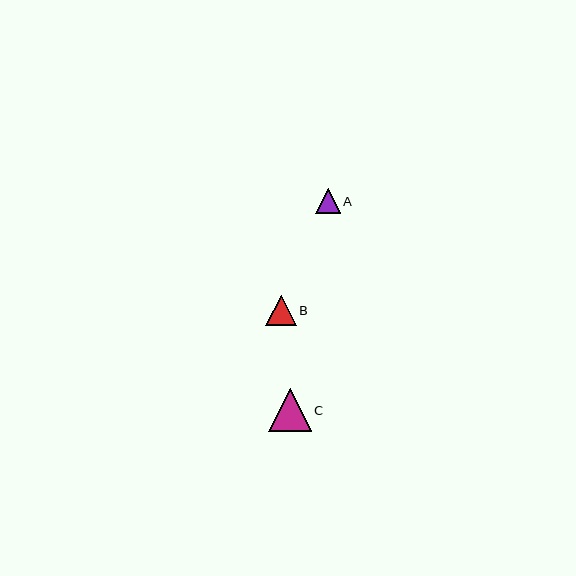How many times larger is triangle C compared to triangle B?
Triangle C is approximately 1.4 times the size of triangle B.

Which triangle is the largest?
Triangle C is the largest with a size of approximately 42 pixels.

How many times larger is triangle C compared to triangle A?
Triangle C is approximately 1.7 times the size of triangle A.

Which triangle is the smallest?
Triangle A is the smallest with a size of approximately 24 pixels.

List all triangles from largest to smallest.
From largest to smallest: C, B, A.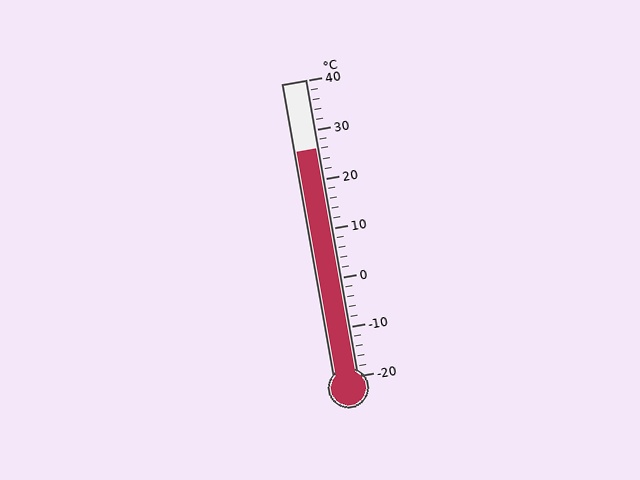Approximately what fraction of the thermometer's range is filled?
The thermometer is filled to approximately 75% of its range.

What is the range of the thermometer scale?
The thermometer scale ranges from -20°C to 40°C.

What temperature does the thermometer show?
The thermometer shows approximately 26°C.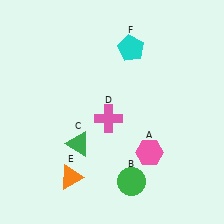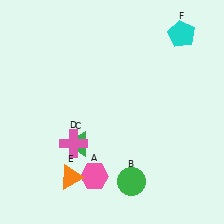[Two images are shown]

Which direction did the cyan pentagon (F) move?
The cyan pentagon (F) moved right.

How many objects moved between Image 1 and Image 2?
3 objects moved between the two images.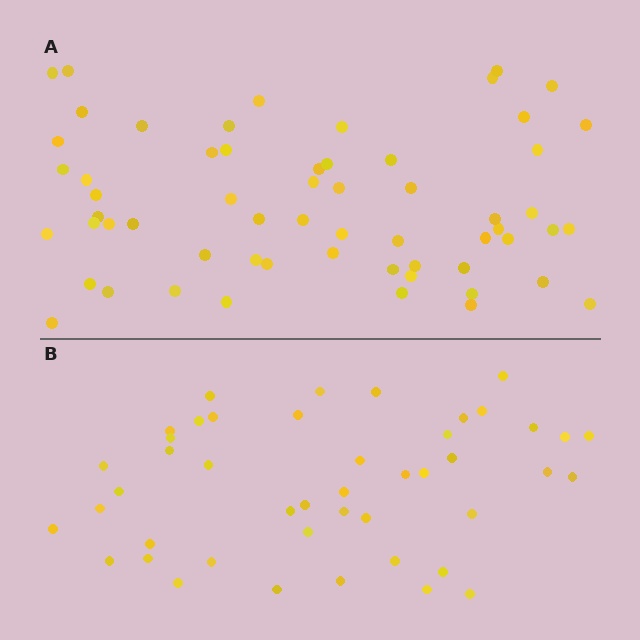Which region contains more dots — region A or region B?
Region A (the top region) has more dots.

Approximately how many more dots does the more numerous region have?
Region A has approximately 15 more dots than region B.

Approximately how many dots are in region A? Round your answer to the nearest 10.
About 60 dots.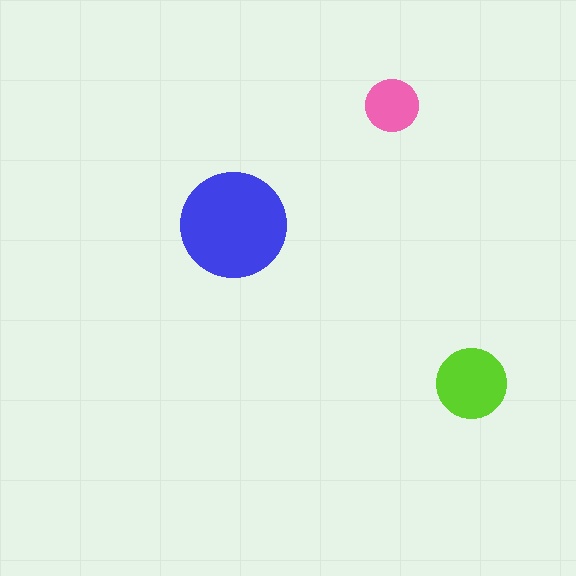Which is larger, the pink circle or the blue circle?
The blue one.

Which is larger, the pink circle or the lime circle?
The lime one.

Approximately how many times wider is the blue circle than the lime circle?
About 1.5 times wider.